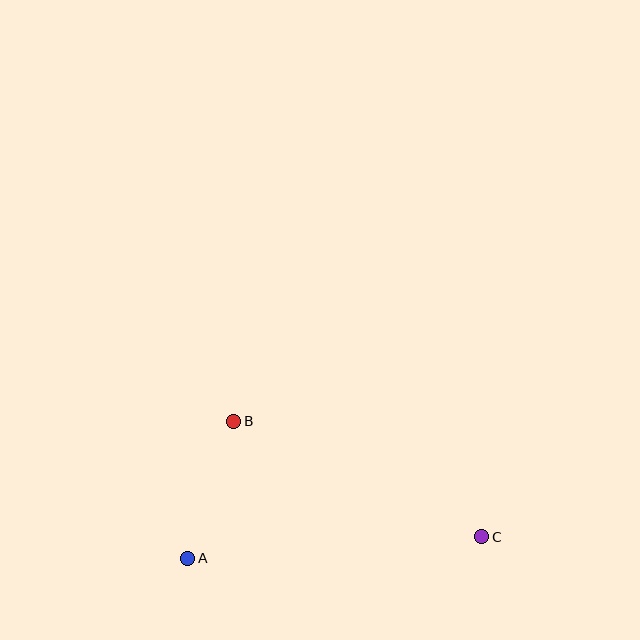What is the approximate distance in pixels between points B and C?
The distance between B and C is approximately 274 pixels.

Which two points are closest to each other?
Points A and B are closest to each other.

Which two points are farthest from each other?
Points A and C are farthest from each other.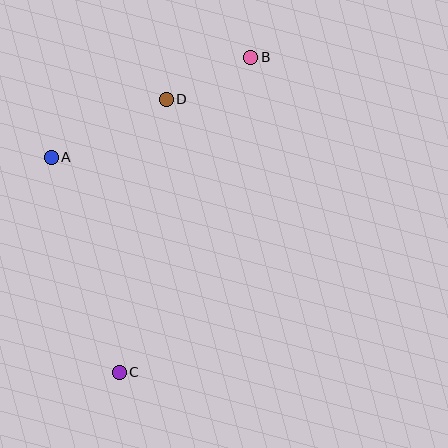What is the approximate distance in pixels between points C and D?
The distance between C and D is approximately 277 pixels.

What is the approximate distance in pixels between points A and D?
The distance between A and D is approximately 129 pixels.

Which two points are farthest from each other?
Points B and C are farthest from each other.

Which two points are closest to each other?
Points B and D are closest to each other.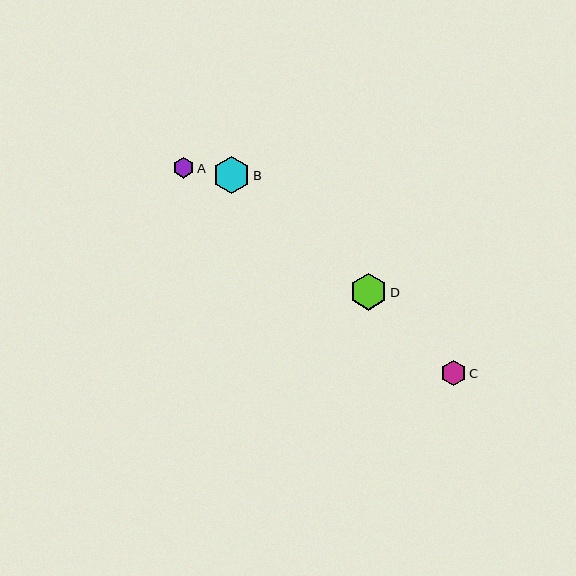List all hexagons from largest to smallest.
From largest to smallest: B, D, C, A.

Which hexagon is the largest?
Hexagon B is the largest with a size of approximately 37 pixels.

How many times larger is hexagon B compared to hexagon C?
Hexagon B is approximately 1.4 times the size of hexagon C.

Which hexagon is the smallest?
Hexagon A is the smallest with a size of approximately 21 pixels.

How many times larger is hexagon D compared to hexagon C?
Hexagon D is approximately 1.4 times the size of hexagon C.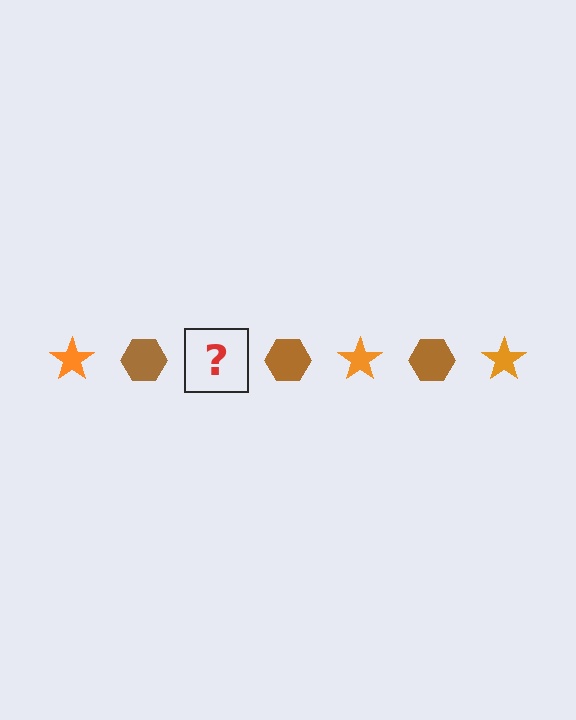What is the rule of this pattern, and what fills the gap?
The rule is that the pattern alternates between orange star and brown hexagon. The gap should be filled with an orange star.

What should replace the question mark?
The question mark should be replaced with an orange star.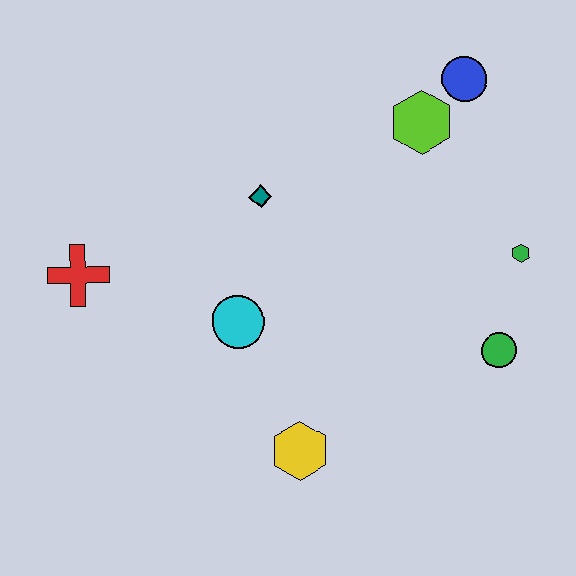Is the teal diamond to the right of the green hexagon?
No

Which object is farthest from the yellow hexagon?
The blue circle is farthest from the yellow hexagon.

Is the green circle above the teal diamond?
No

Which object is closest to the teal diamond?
The cyan circle is closest to the teal diamond.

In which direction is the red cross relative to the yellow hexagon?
The red cross is to the left of the yellow hexagon.